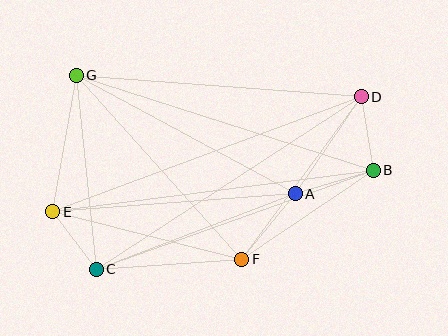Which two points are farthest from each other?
Points D and E are farthest from each other.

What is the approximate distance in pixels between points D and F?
The distance between D and F is approximately 202 pixels.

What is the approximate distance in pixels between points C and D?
The distance between C and D is approximately 316 pixels.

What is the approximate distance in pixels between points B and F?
The distance between B and F is approximately 158 pixels.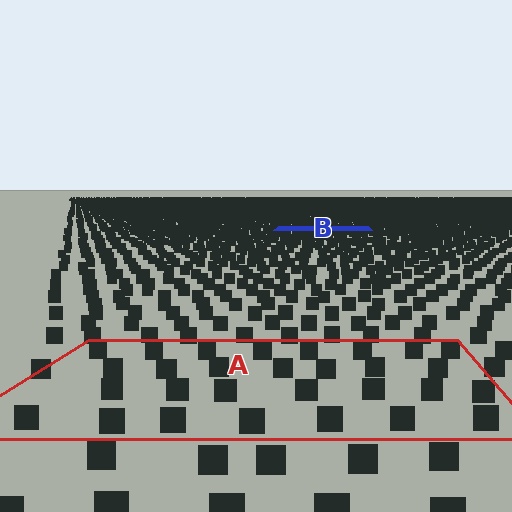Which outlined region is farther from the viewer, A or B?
Region B is farther from the viewer — the texture elements inside it appear smaller and more densely packed.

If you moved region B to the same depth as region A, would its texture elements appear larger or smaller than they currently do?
They would appear larger. At a closer depth, the same texture elements are projected at a bigger on-screen size.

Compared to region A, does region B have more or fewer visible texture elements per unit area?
Region B has more texture elements per unit area — they are packed more densely because it is farther away.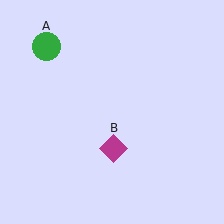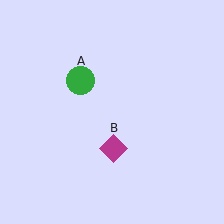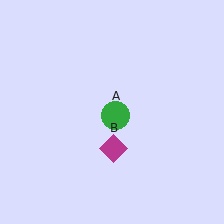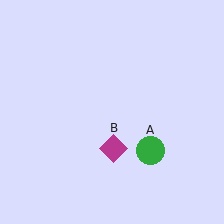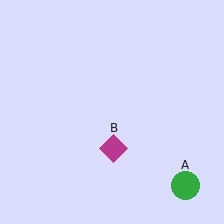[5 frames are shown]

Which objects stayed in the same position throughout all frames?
Magenta diamond (object B) remained stationary.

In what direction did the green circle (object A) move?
The green circle (object A) moved down and to the right.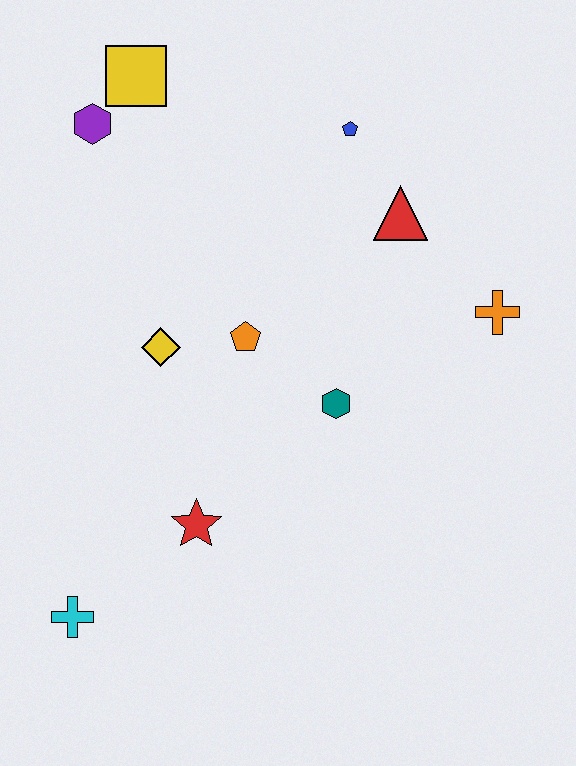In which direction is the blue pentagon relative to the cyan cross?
The blue pentagon is above the cyan cross.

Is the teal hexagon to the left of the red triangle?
Yes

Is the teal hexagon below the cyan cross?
No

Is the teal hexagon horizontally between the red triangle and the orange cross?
No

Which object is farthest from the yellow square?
The cyan cross is farthest from the yellow square.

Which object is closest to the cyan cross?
The red star is closest to the cyan cross.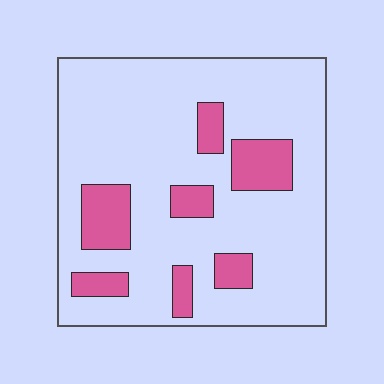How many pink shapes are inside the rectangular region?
7.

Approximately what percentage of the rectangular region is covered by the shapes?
Approximately 20%.